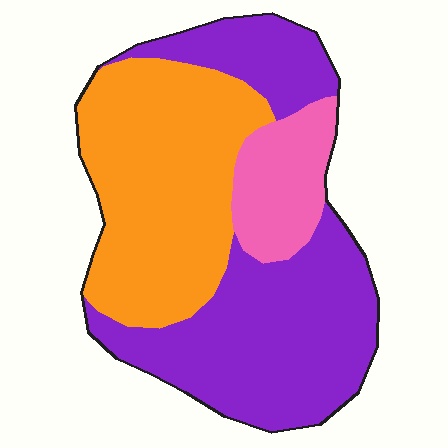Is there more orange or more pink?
Orange.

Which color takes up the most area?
Purple, at roughly 50%.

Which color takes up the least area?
Pink, at roughly 15%.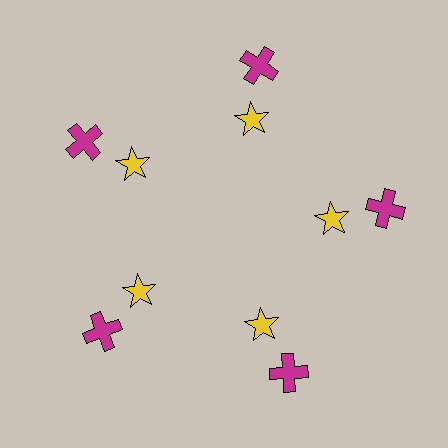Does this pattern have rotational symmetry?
Yes, this pattern has 5-fold rotational symmetry. It looks the same after rotating 72 degrees around the center.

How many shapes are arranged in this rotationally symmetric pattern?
There are 10 shapes, arranged in 5 groups of 2.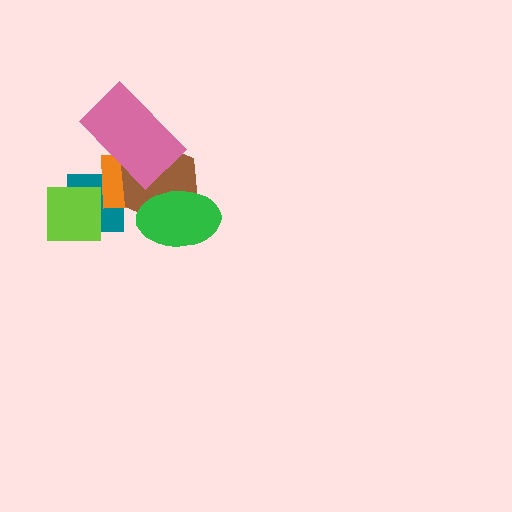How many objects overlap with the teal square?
2 objects overlap with the teal square.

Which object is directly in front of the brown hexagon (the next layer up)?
The green ellipse is directly in front of the brown hexagon.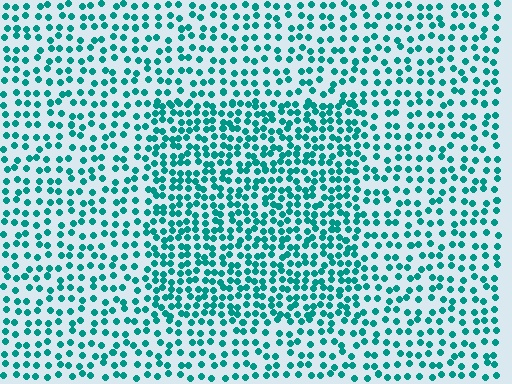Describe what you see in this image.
The image contains small teal elements arranged at two different densities. A rectangle-shaped region is visible where the elements are more densely packed than the surrounding area.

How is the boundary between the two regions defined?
The boundary is defined by a change in element density (approximately 1.7x ratio). All elements are the same color, size, and shape.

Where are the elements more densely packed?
The elements are more densely packed inside the rectangle boundary.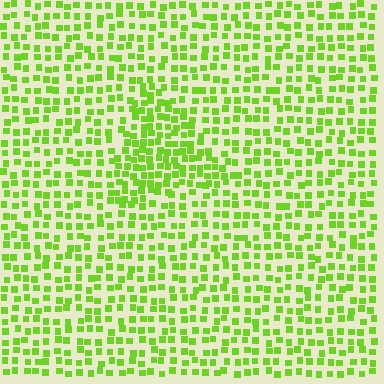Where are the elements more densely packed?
The elements are more densely packed inside the triangle boundary.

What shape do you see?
I see a triangle.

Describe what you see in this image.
The image contains small lime elements arranged at two different densities. A triangle-shaped region is visible where the elements are more densely packed than the surrounding area.